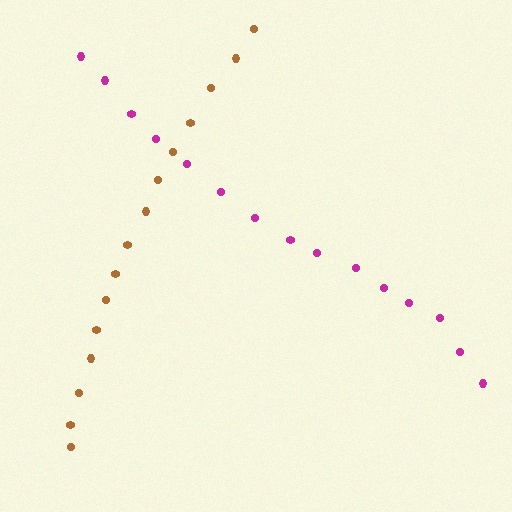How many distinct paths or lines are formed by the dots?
There are 2 distinct paths.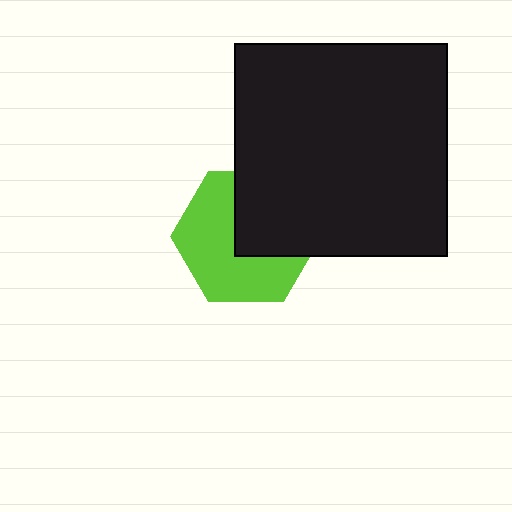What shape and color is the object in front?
The object in front is a black square.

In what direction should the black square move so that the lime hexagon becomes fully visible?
The black square should move toward the upper-right. That is the shortest direction to clear the overlap and leave the lime hexagon fully visible.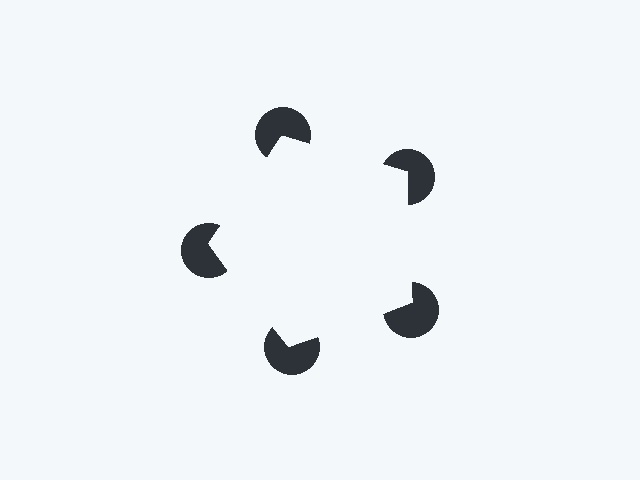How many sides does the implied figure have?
5 sides.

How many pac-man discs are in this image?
There are 5 — one at each vertex of the illusory pentagon.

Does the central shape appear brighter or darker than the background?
It typically appears slightly brighter than the background, even though no actual brightness change is drawn.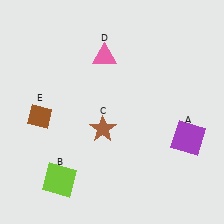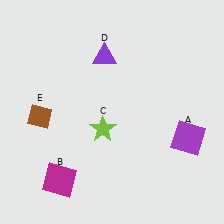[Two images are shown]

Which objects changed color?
B changed from lime to magenta. C changed from brown to lime. D changed from pink to purple.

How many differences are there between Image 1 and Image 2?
There are 3 differences between the two images.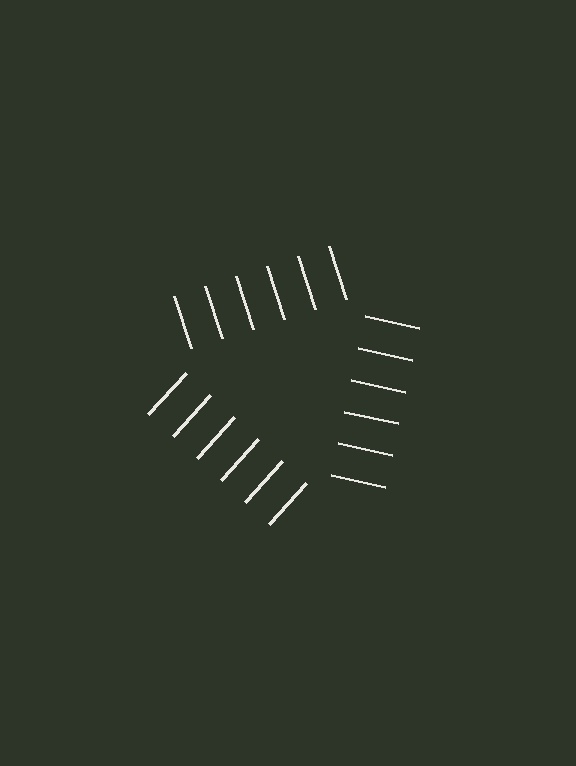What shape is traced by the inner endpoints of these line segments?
An illusory triangle — the line segments terminate on its edges but no continuous stroke is drawn.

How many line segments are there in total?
18 — 6 along each of the 3 edges.